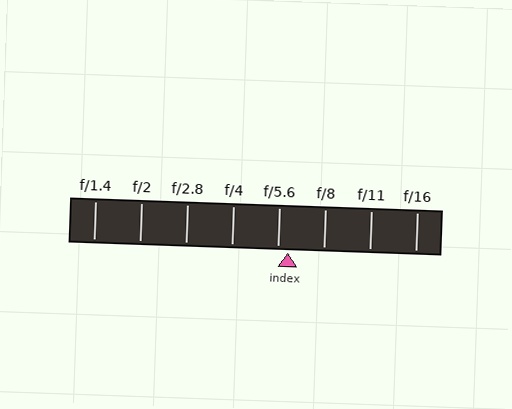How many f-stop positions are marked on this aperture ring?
There are 8 f-stop positions marked.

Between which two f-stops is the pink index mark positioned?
The index mark is between f/5.6 and f/8.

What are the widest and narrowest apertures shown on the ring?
The widest aperture shown is f/1.4 and the narrowest is f/16.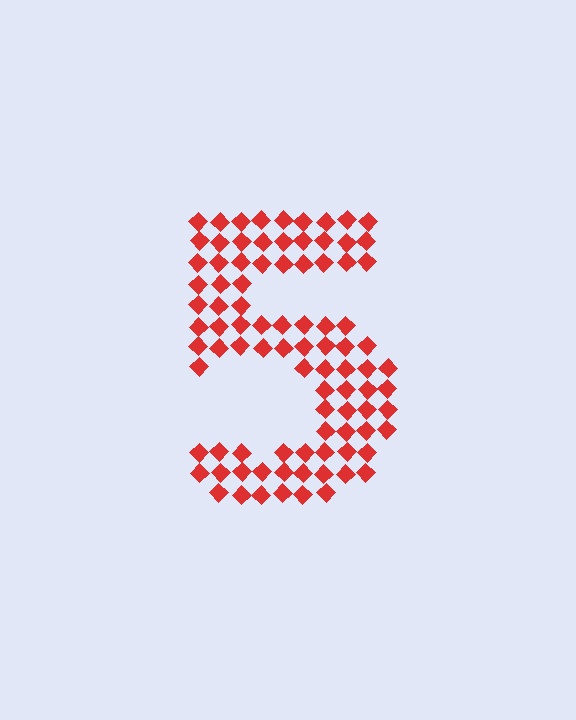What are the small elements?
The small elements are diamonds.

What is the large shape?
The large shape is the digit 5.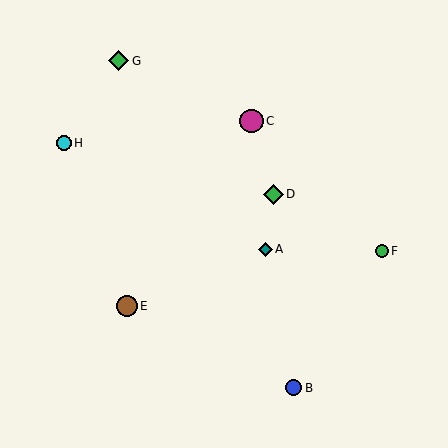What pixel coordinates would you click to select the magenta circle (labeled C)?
Click at (252, 121) to select the magenta circle C.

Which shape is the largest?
The magenta circle (labeled C) is the largest.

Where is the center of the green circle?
The center of the green circle is at (382, 251).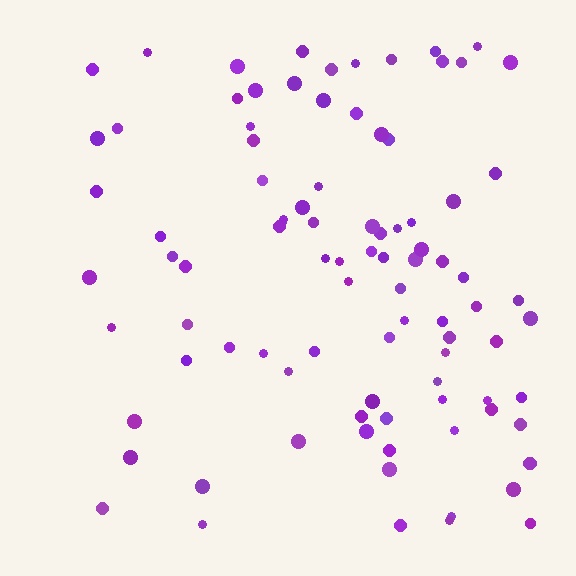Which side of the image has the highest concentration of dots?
The right.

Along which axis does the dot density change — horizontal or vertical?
Horizontal.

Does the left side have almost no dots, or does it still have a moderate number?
Still a moderate number, just noticeably fewer than the right.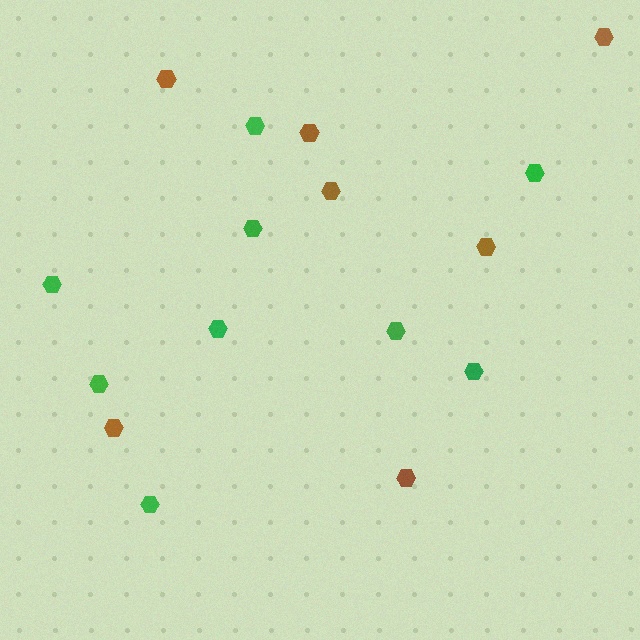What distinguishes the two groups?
There are 2 groups: one group of green hexagons (9) and one group of brown hexagons (7).